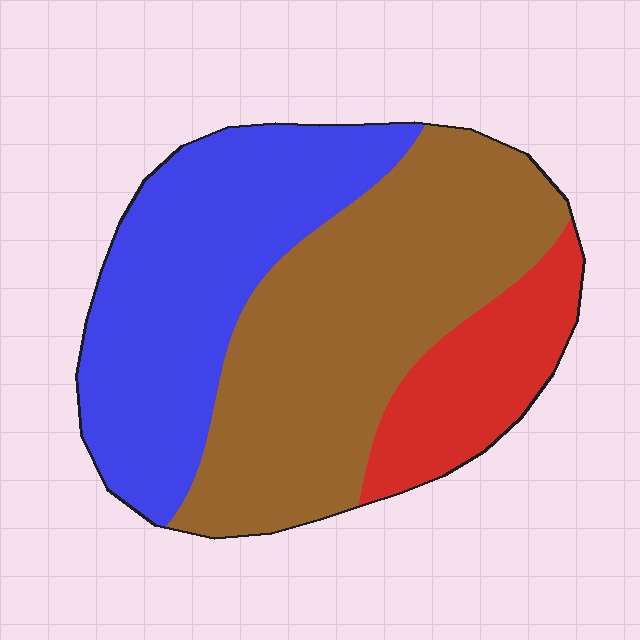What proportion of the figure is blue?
Blue covers 37% of the figure.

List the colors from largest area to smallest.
From largest to smallest: brown, blue, red.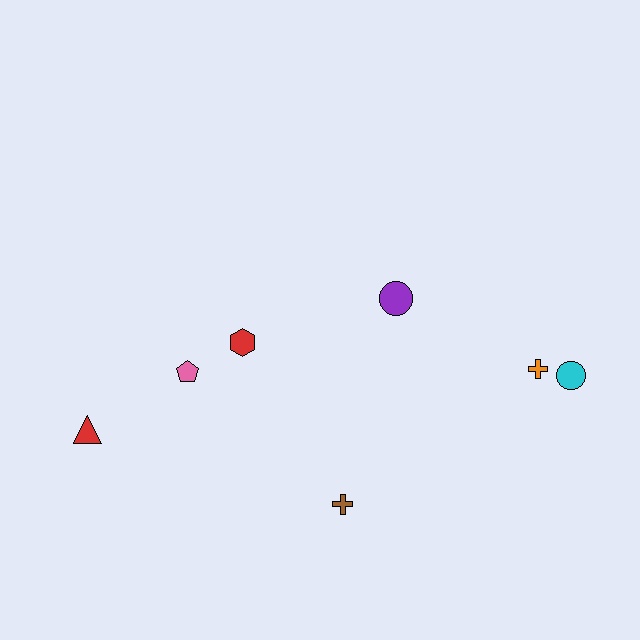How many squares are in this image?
There are no squares.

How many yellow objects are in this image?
There are no yellow objects.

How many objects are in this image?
There are 7 objects.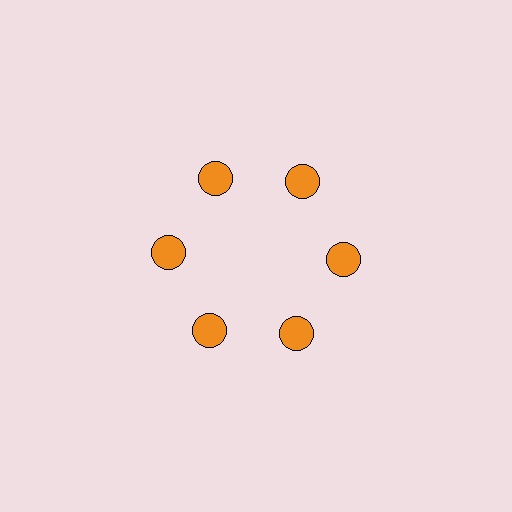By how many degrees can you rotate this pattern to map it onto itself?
The pattern maps onto itself every 60 degrees of rotation.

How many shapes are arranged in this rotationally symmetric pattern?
There are 6 shapes, arranged in 6 groups of 1.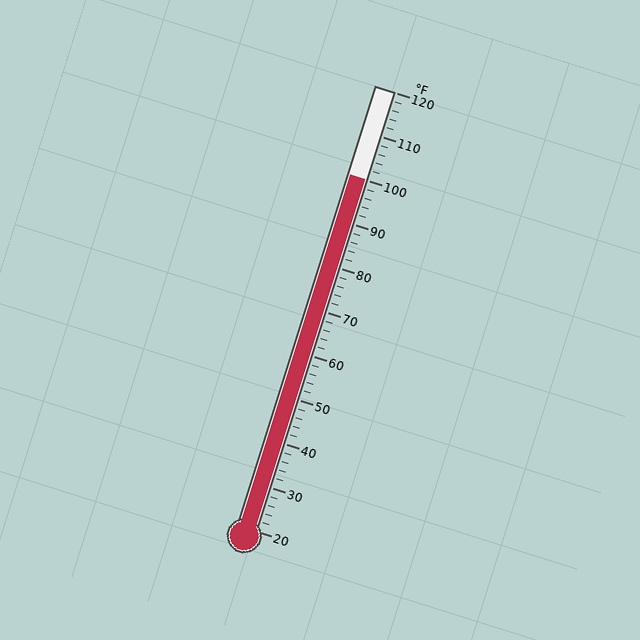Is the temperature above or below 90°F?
The temperature is above 90°F.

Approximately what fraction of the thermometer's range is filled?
The thermometer is filled to approximately 80% of its range.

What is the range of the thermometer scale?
The thermometer scale ranges from 20°F to 120°F.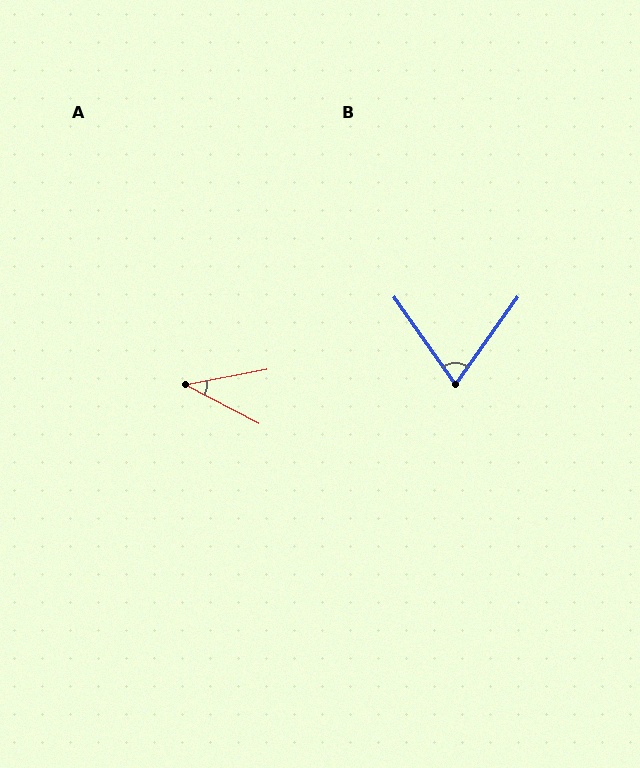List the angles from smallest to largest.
A (38°), B (71°).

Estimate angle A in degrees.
Approximately 38 degrees.